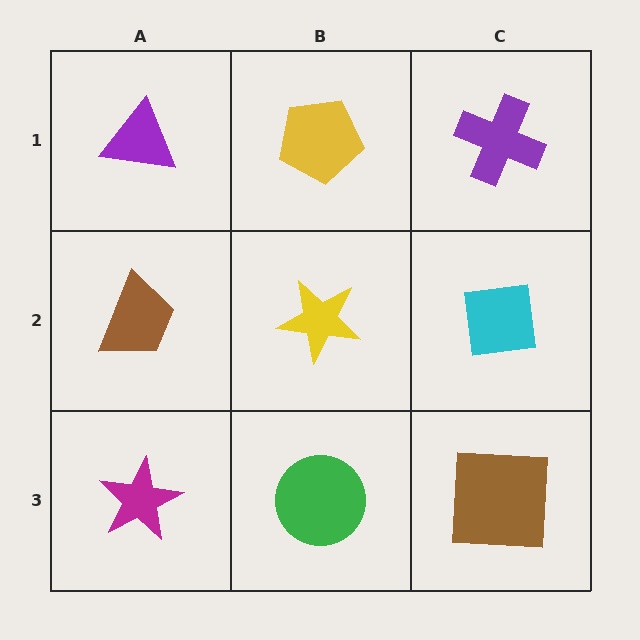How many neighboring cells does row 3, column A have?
2.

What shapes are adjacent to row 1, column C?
A cyan square (row 2, column C), a yellow pentagon (row 1, column B).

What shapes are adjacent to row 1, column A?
A brown trapezoid (row 2, column A), a yellow pentagon (row 1, column B).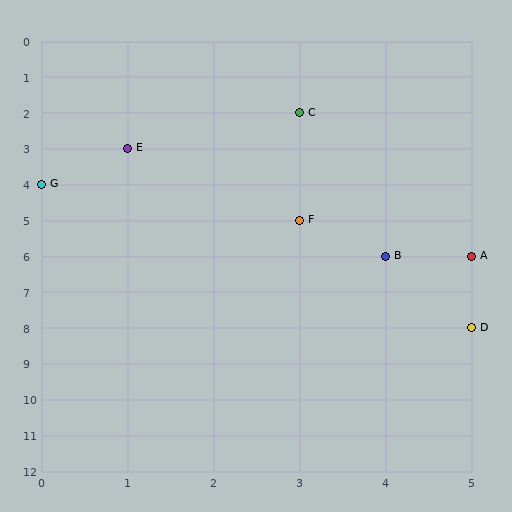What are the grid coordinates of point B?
Point B is at grid coordinates (4, 6).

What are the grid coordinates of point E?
Point E is at grid coordinates (1, 3).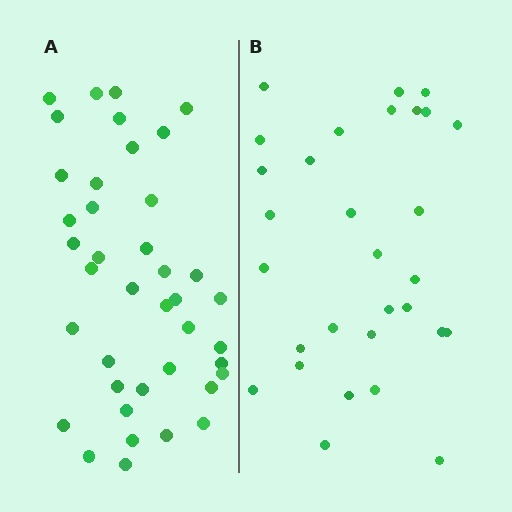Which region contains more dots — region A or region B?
Region A (the left region) has more dots.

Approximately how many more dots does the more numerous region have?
Region A has roughly 10 or so more dots than region B.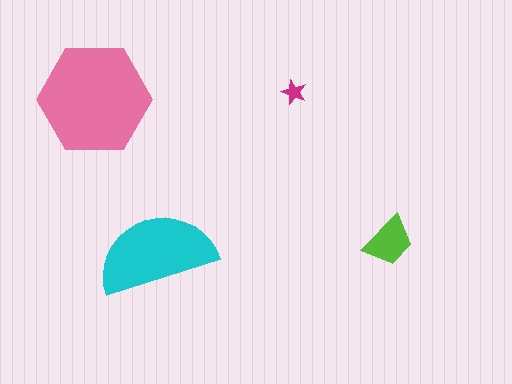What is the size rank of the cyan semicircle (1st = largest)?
2nd.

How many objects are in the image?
There are 4 objects in the image.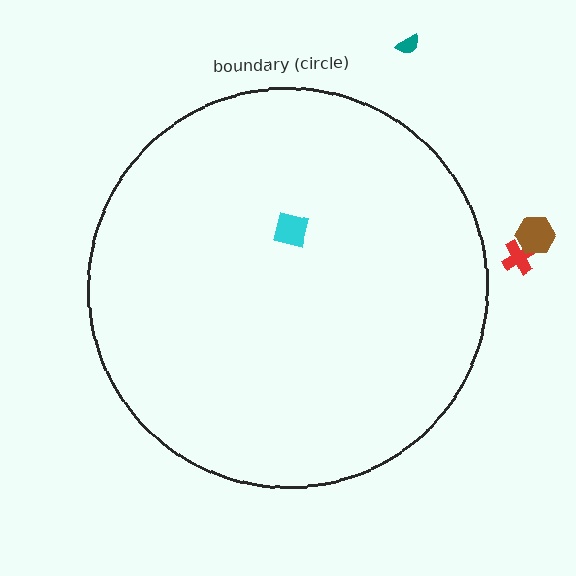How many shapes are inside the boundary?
1 inside, 3 outside.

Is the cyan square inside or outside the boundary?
Inside.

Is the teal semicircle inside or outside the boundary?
Outside.